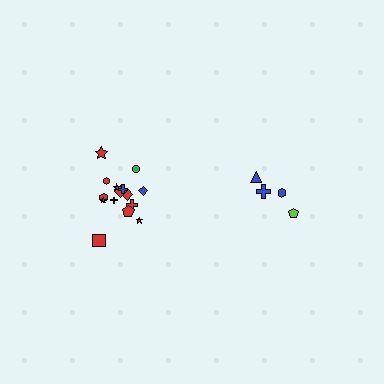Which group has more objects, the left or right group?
The left group.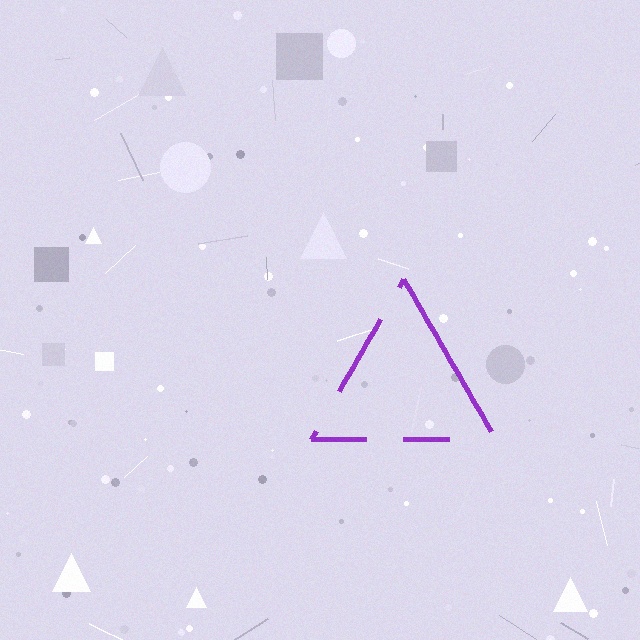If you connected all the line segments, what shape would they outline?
They would outline a triangle.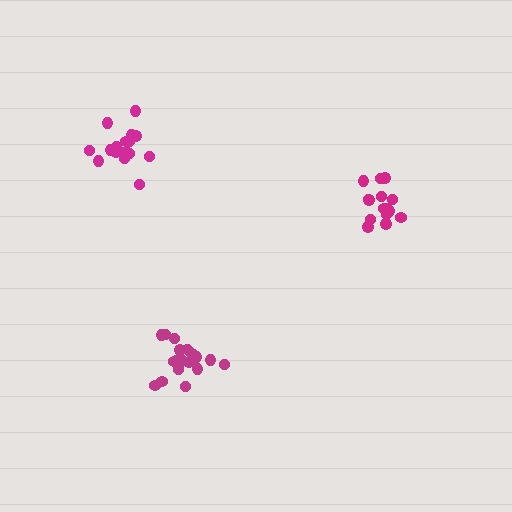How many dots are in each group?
Group 1: 19 dots, Group 2: 16 dots, Group 3: 17 dots (52 total).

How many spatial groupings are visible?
There are 3 spatial groupings.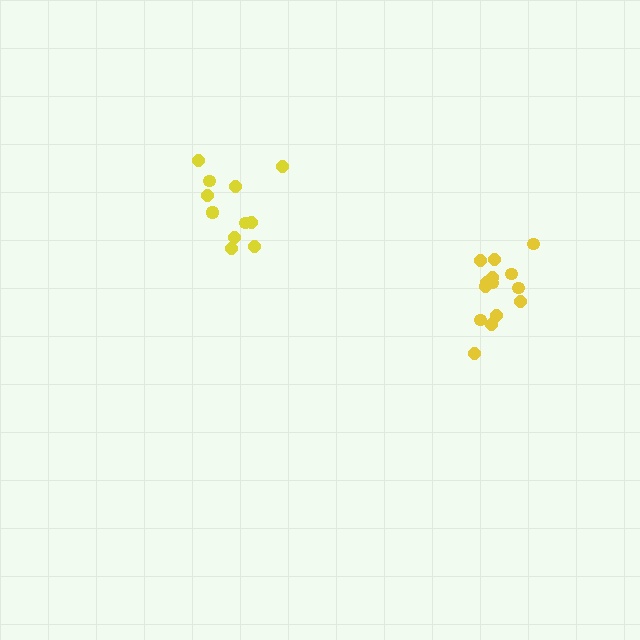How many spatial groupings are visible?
There are 2 spatial groupings.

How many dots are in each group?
Group 1: 14 dots, Group 2: 12 dots (26 total).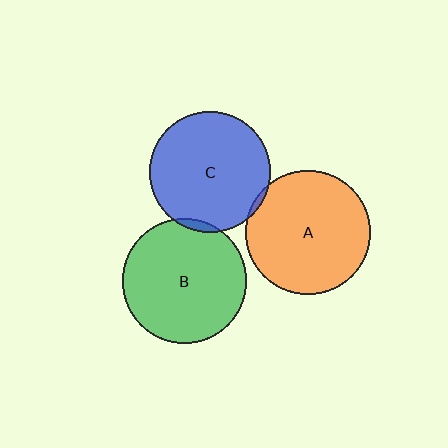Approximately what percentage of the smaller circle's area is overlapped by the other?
Approximately 5%.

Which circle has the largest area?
Circle A (orange).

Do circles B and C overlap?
Yes.